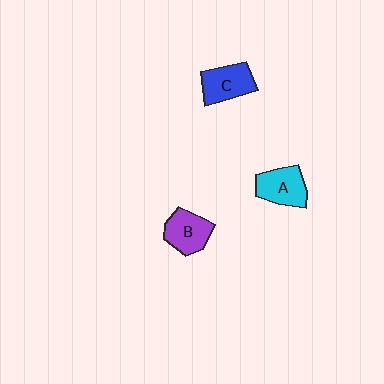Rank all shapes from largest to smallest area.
From largest to smallest: A (cyan), C (blue), B (purple).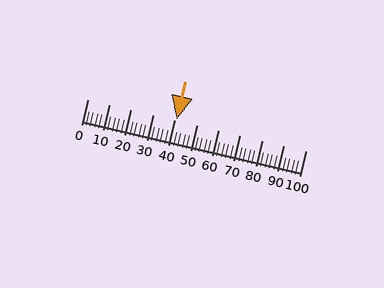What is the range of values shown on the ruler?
The ruler shows values from 0 to 100.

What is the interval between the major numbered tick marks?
The major tick marks are spaced 10 units apart.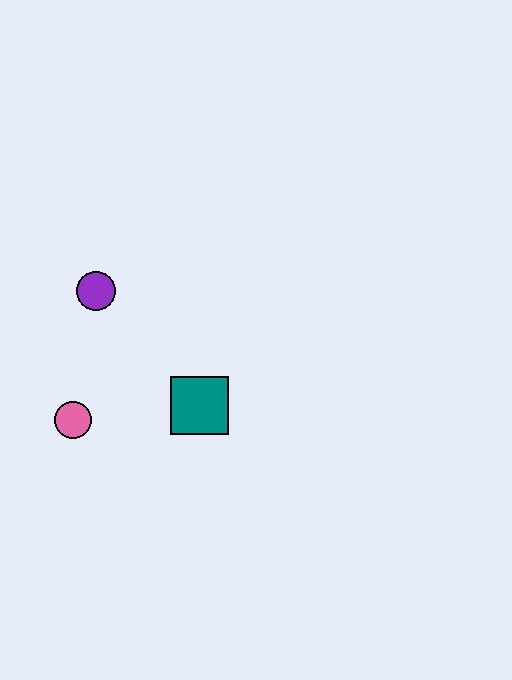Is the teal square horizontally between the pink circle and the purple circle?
No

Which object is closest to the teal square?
The pink circle is closest to the teal square.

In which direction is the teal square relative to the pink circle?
The teal square is to the right of the pink circle.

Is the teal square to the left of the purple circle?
No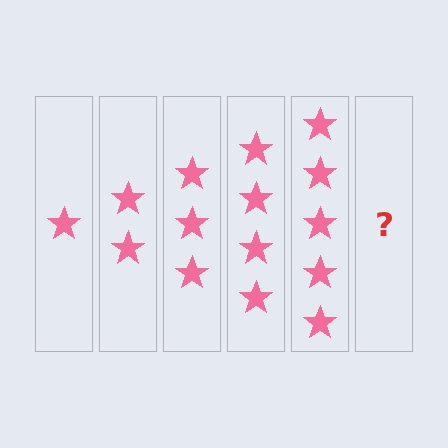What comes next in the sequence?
The next element should be 6 stars.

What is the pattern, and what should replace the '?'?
The pattern is that each step adds one more star. The '?' should be 6 stars.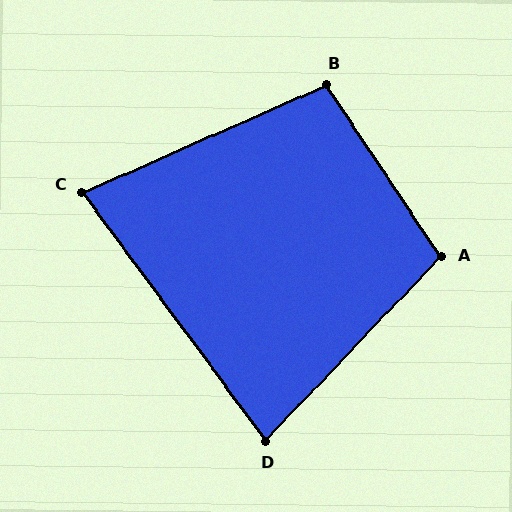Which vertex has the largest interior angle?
A, at approximately 103 degrees.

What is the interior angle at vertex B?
Approximately 100 degrees (obtuse).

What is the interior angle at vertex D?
Approximately 80 degrees (acute).